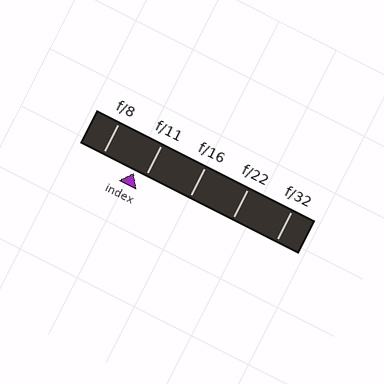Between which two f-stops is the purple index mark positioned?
The index mark is between f/8 and f/11.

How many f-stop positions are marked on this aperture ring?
There are 5 f-stop positions marked.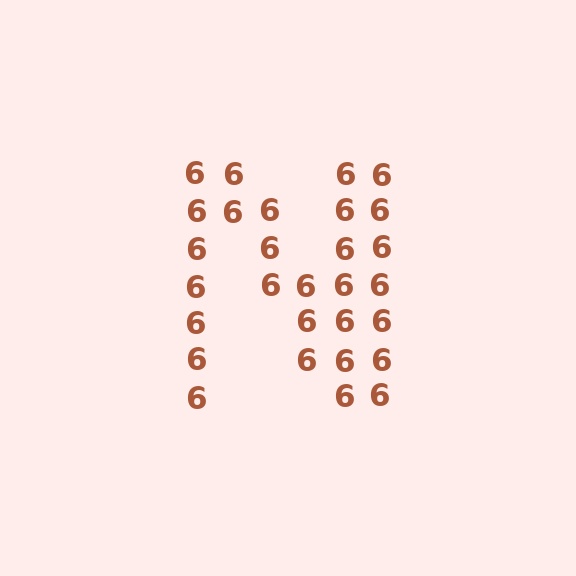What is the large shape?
The large shape is the letter N.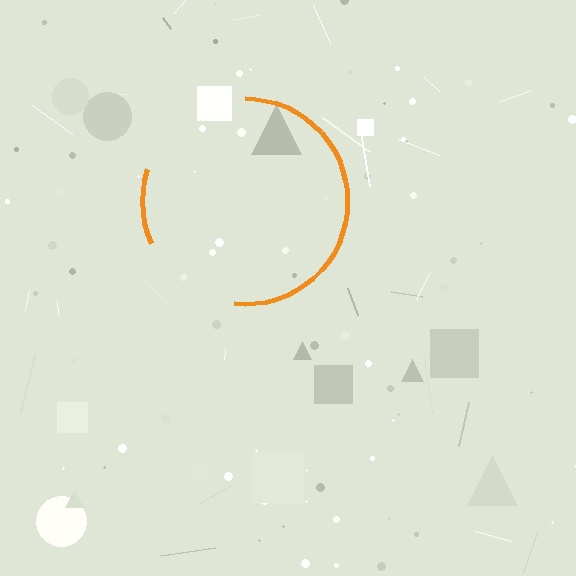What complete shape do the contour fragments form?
The contour fragments form a circle.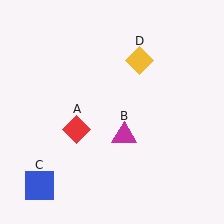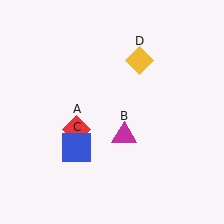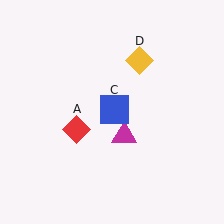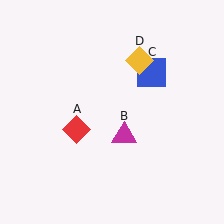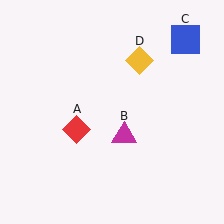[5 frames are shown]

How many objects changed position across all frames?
1 object changed position: blue square (object C).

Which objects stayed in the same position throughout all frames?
Red diamond (object A) and magenta triangle (object B) and yellow diamond (object D) remained stationary.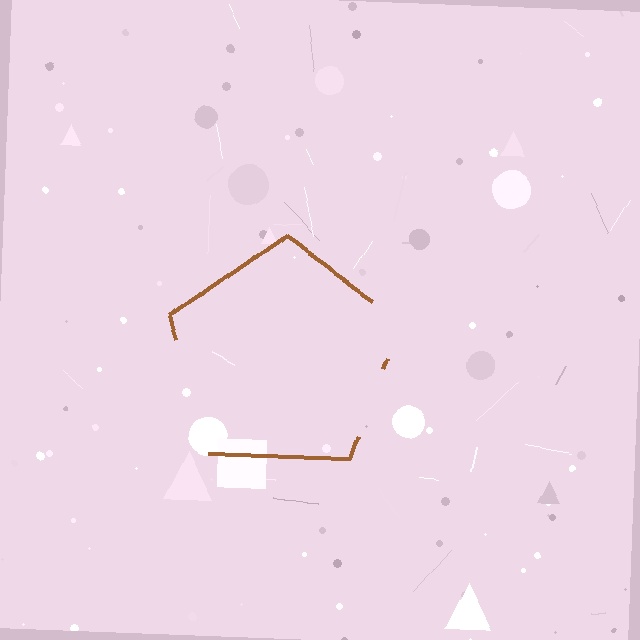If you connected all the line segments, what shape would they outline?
They would outline a pentagon.